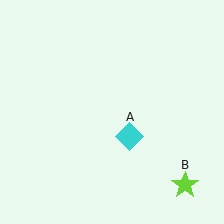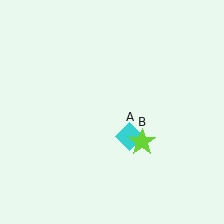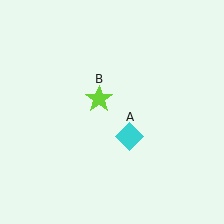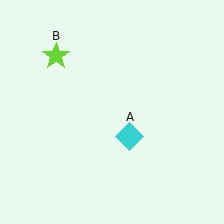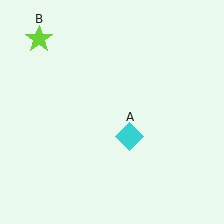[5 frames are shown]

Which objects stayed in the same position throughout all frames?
Cyan diamond (object A) remained stationary.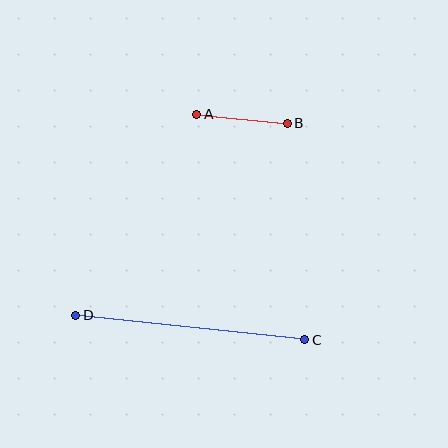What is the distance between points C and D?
The distance is approximately 230 pixels.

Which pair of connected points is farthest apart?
Points C and D are farthest apart.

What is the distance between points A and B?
The distance is approximately 91 pixels.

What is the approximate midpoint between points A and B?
The midpoint is at approximately (242, 119) pixels.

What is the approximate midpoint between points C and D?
The midpoint is at approximately (190, 327) pixels.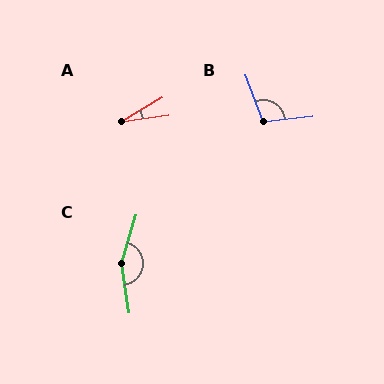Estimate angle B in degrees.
Approximately 105 degrees.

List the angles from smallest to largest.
A (23°), B (105°), C (154°).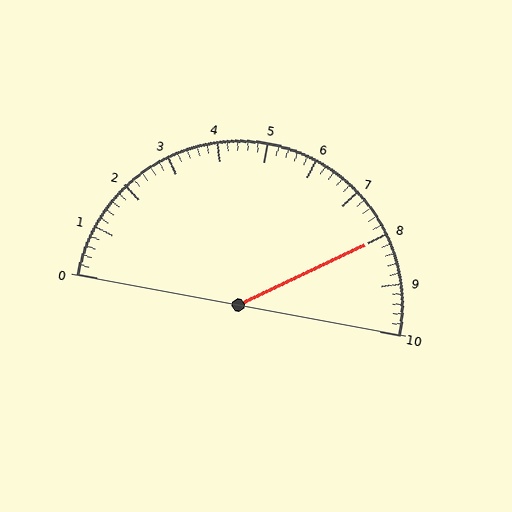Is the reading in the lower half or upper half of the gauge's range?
The reading is in the upper half of the range (0 to 10).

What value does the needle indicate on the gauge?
The needle indicates approximately 8.0.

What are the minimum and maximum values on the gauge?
The gauge ranges from 0 to 10.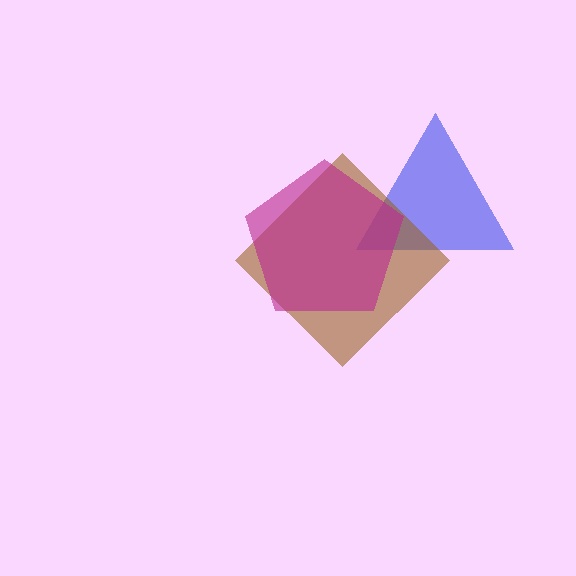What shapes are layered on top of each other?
The layered shapes are: a blue triangle, a brown diamond, a magenta pentagon.